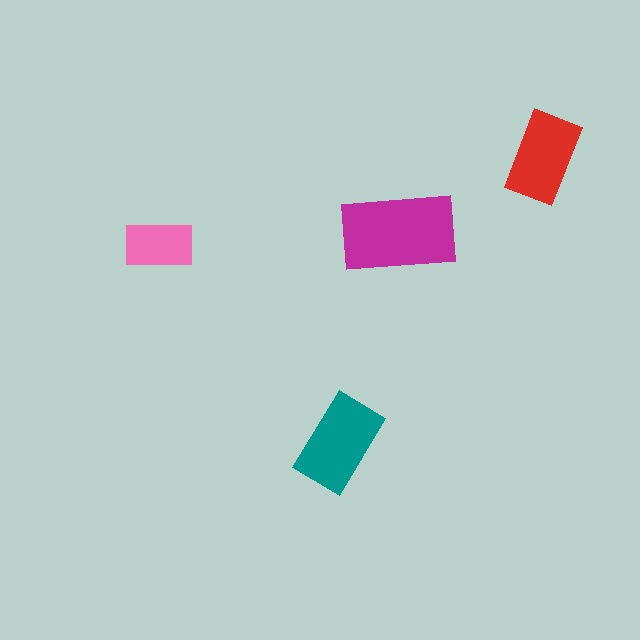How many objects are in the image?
There are 4 objects in the image.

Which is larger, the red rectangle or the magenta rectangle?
The magenta one.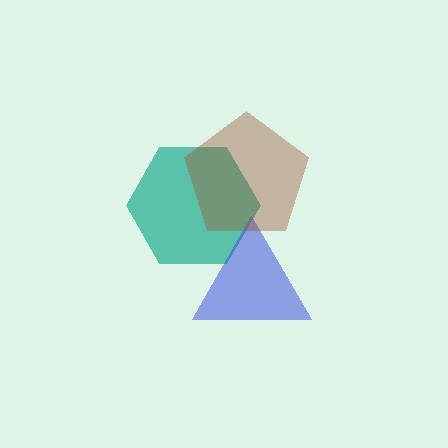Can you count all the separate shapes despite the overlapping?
Yes, there are 3 separate shapes.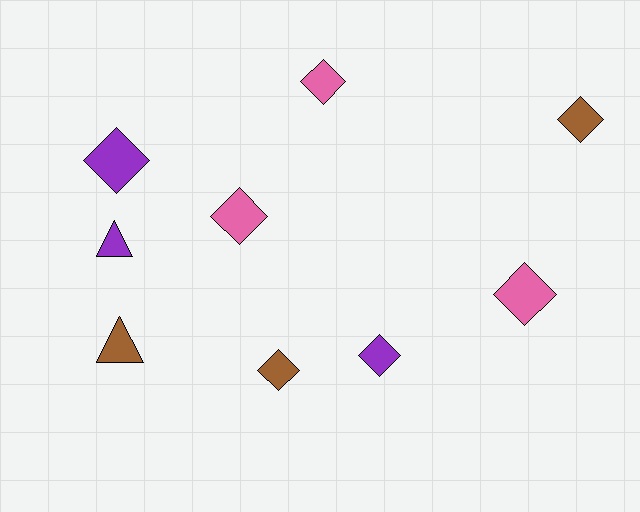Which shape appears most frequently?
Diamond, with 7 objects.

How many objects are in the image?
There are 9 objects.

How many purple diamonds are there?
There are 2 purple diamonds.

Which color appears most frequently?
Pink, with 3 objects.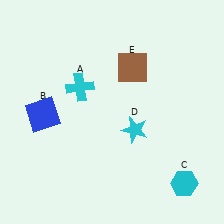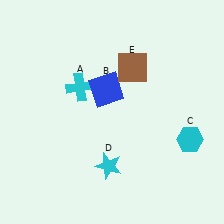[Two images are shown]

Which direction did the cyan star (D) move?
The cyan star (D) moved down.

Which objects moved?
The objects that moved are: the blue square (B), the cyan hexagon (C), the cyan star (D).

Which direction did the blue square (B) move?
The blue square (B) moved right.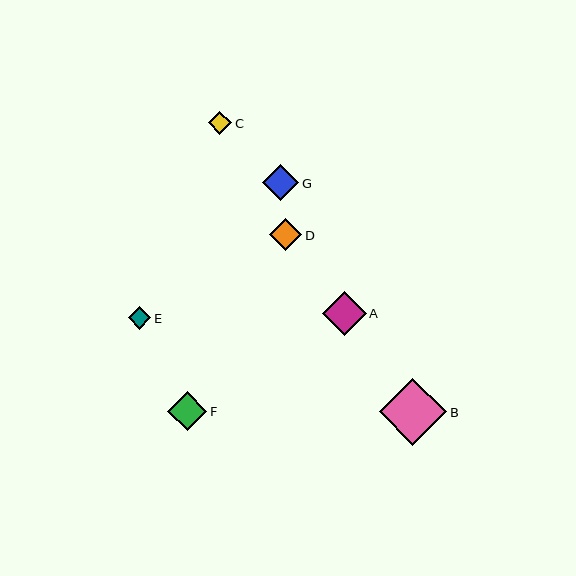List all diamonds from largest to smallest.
From largest to smallest: B, A, F, G, D, C, E.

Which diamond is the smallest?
Diamond E is the smallest with a size of approximately 22 pixels.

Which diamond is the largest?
Diamond B is the largest with a size of approximately 67 pixels.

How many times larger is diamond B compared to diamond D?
Diamond B is approximately 2.1 times the size of diamond D.